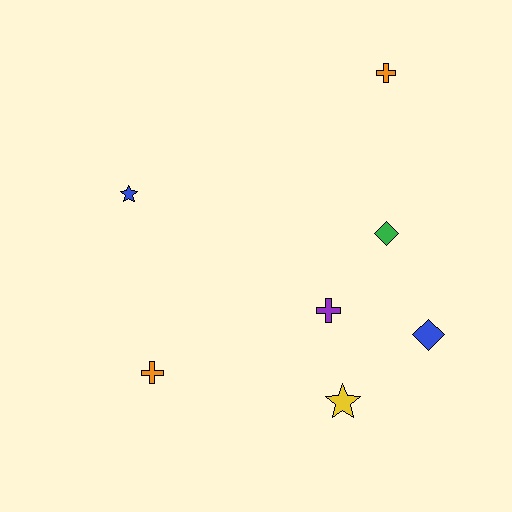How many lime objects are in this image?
There are no lime objects.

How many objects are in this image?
There are 7 objects.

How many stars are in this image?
There are 2 stars.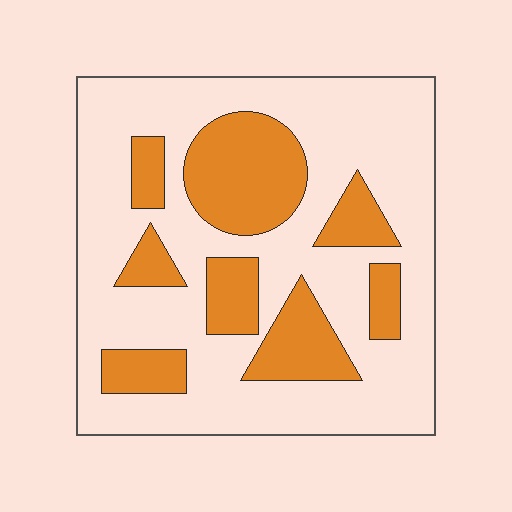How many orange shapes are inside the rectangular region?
8.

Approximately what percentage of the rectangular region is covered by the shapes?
Approximately 30%.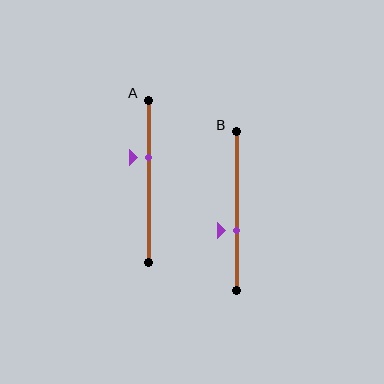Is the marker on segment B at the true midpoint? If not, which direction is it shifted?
No, the marker on segment B is shifted downward by about 12% of the segment length.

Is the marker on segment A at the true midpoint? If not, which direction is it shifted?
No, the marker on segment A is shifted upward by about 15% of the segment length.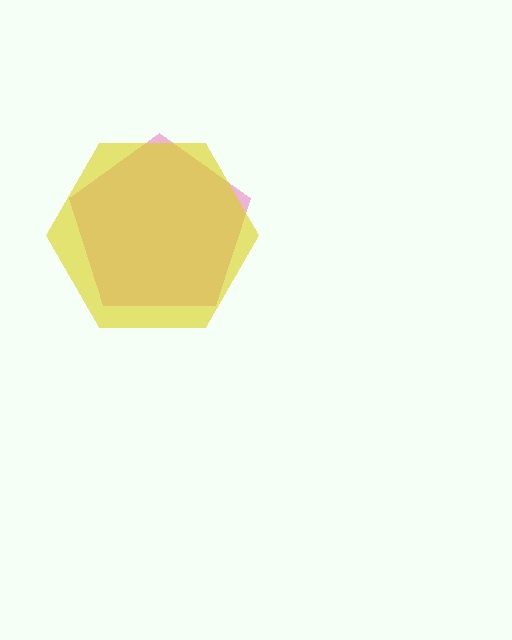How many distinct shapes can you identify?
There are 2 distinct shapes: a pink pentagon, a yellow hexagon.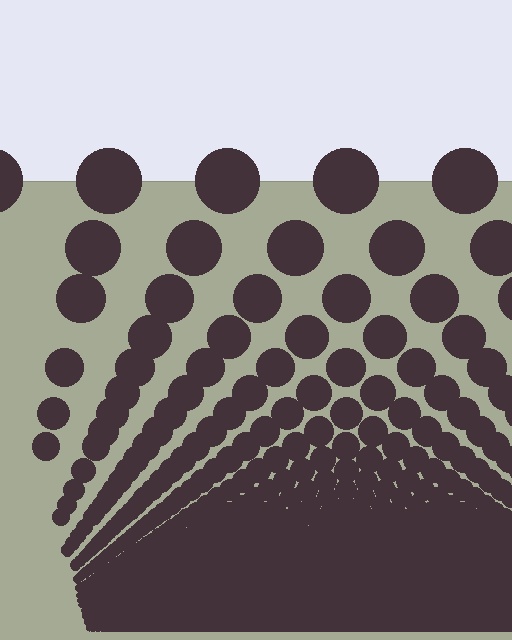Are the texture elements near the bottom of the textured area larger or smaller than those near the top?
Smaller. The gradient is inverted — elements near the bottom are smaller and denser.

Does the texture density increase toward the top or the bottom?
Density increases toward the bottom.